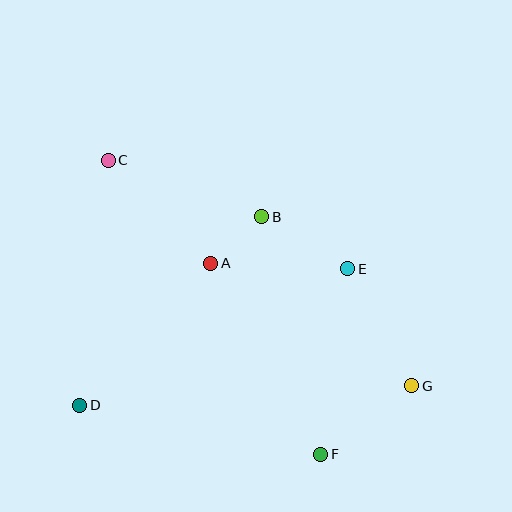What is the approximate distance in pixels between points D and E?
The distance between D and E is approximately 301 pixels.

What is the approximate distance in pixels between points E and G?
The distance between E and G is approximately 134 pixels.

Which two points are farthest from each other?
Points C and G are farthest from each other.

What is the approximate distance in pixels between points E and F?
The distance between E and F is approximately 187 pixels.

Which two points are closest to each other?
Points A and B are closest to each other.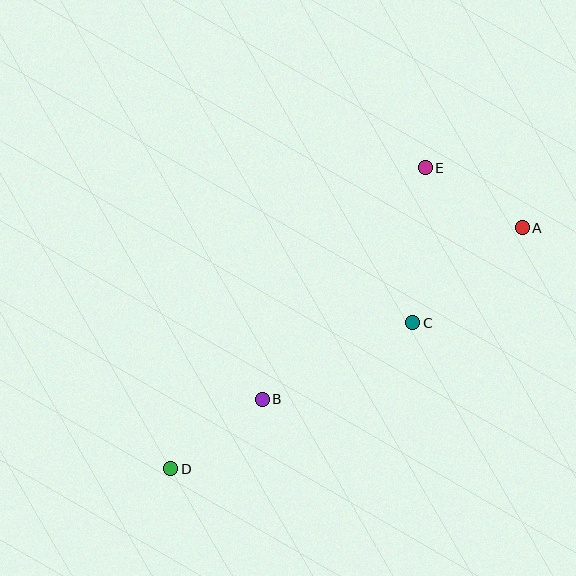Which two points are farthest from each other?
Points A and D are farthest from each other.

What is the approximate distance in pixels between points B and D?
The distance between B and D is approximately 115 pixels.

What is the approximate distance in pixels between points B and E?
The distance between B and E is approximately 283 pixels.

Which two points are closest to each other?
Points A and E are closest to each other.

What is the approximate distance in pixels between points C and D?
The distance between C and D is approximately 282 pixels.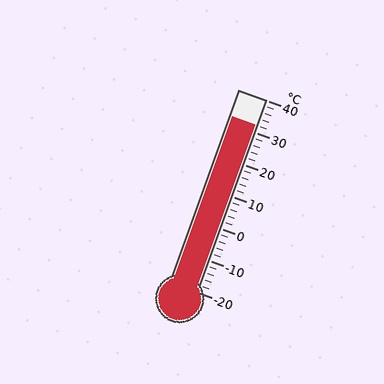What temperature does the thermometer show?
The thermometer shows approximately 32°C.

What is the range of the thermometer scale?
The thermometer scale ranges from -20°C to 40°C.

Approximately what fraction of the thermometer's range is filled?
The thermometer is filled to approximately 85% of its range.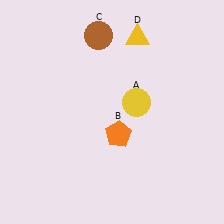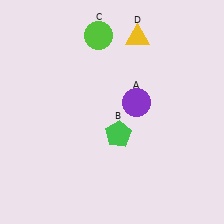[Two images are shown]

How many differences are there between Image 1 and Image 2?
There are 3 differences between the two images.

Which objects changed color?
A changed from yellow to purple. B changed from orange to green. C changed from brown to lime.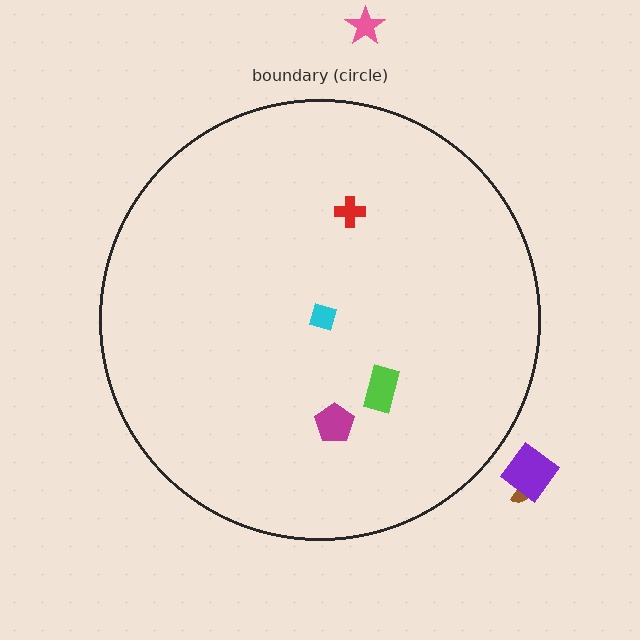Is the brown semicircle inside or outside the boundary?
Outside.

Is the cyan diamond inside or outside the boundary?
Inside.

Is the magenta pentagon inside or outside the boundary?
Inside.